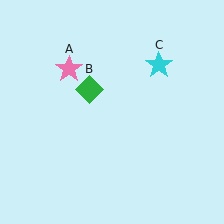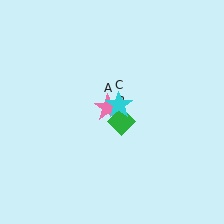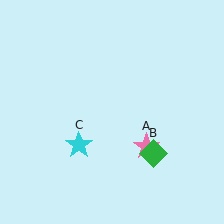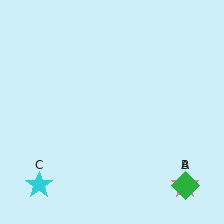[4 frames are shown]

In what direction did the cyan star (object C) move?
The cyan star (object C) moved down and to the left.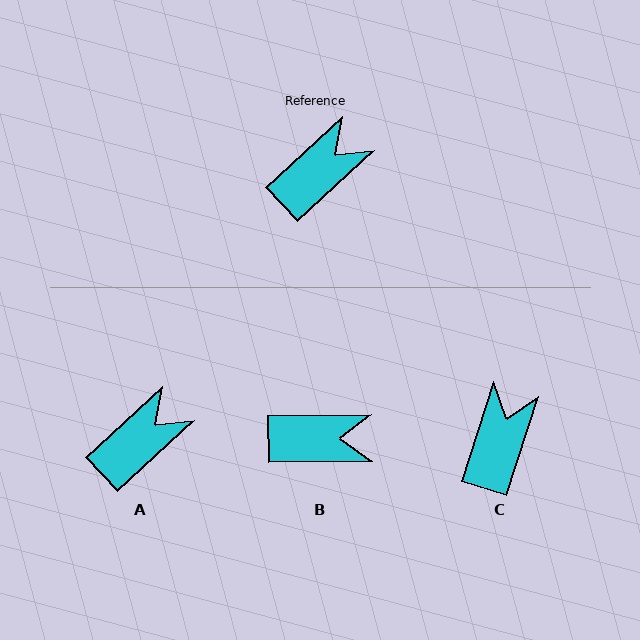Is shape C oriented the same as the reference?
No, it is off by about 29 degrees.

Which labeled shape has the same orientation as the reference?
A.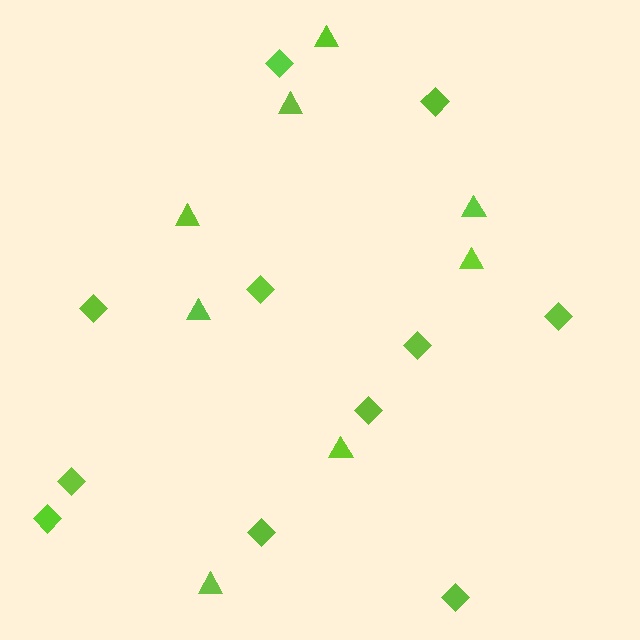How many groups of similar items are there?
There are 2 groups: one group of diamonds (11) and one group of triangles (8).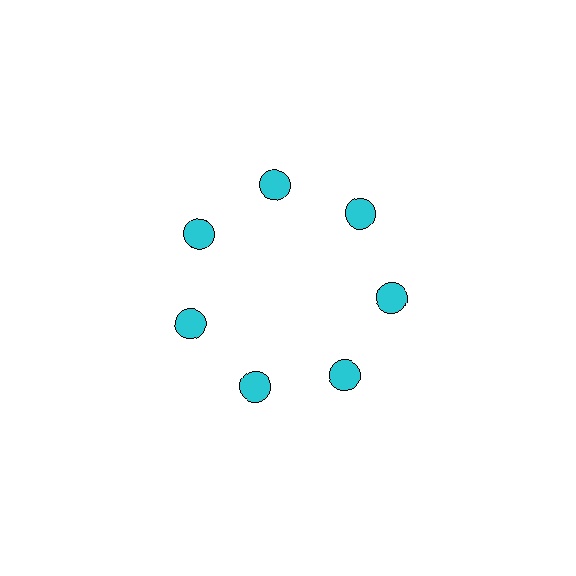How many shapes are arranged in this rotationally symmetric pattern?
There are 7 shapes, arranged in 7 groups of 1.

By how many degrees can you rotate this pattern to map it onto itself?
The pattern maps onto itself every 51 degrees of rotation.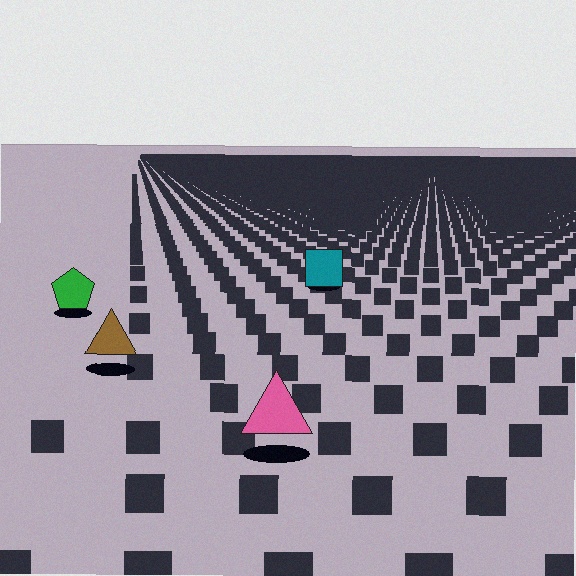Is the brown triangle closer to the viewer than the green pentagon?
Yes. The brown triangle is closer — you can tell from the texture gradient: the ground texture is coarser near it.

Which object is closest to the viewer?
The pink triangle is closest. The texture marks near it are larger and more spread out.